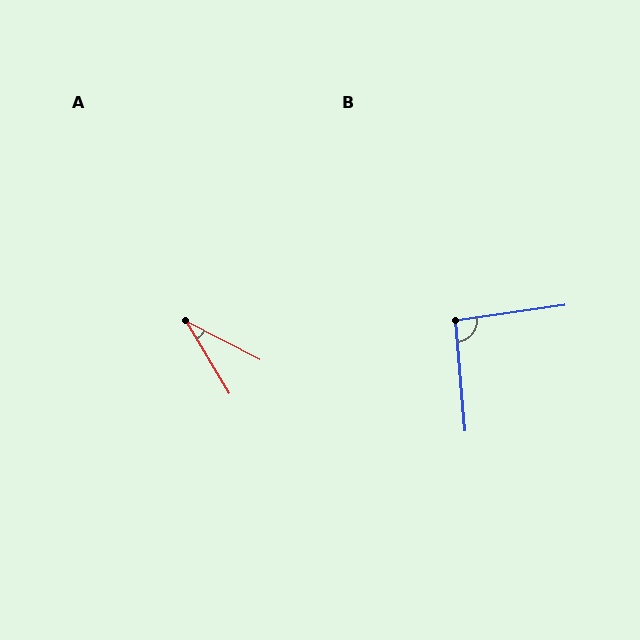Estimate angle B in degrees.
Approximately 93 degrees.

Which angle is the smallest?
A, at approximately 32 degrees.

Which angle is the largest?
B, at approximately 93 degrees.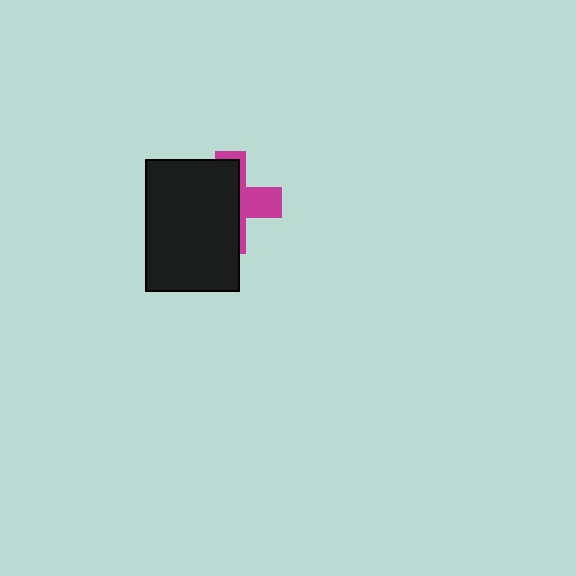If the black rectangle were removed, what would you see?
You would see the complete magenta cross.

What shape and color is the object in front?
The object in front is a black rectangle.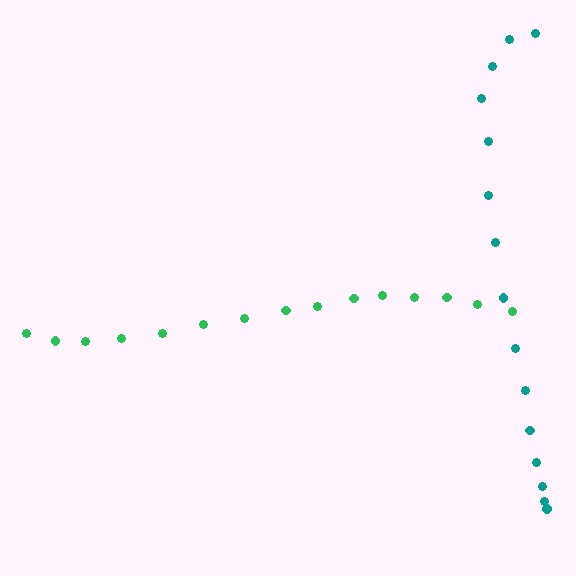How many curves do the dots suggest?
There are 2 distinct paths.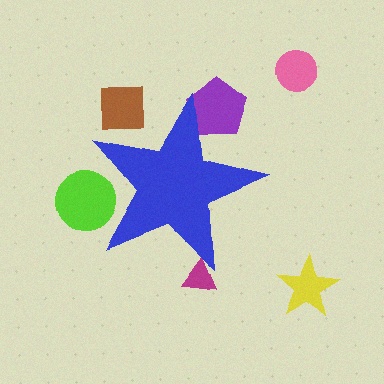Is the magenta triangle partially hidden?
Yes, the magenta triangle is partially hidden behind the blue star.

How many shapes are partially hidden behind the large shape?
4 shapes are partially hidden.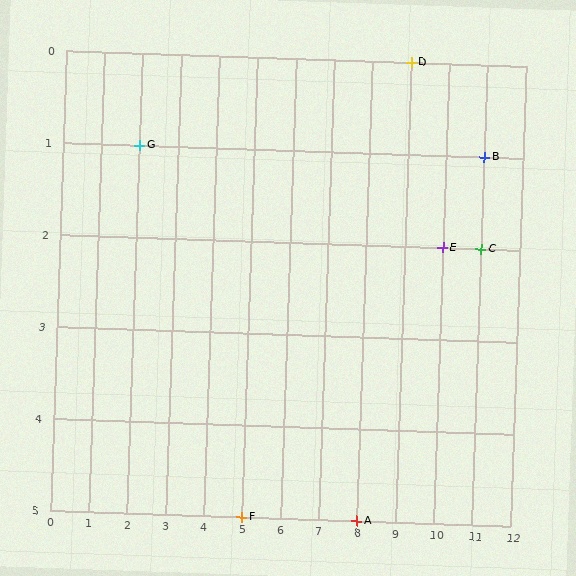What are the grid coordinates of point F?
Point F is at grid coordinates (5, 5).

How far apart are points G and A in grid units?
Points G and A are 6 columns and 4 rows apart (about 7.2 grid units diagonally).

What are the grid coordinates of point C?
Point C is at grid coordinates (11, 2).